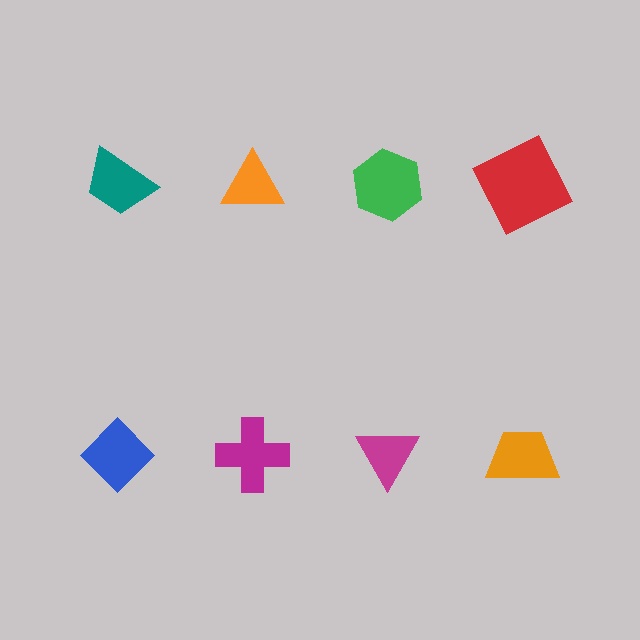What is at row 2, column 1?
A blue diamond.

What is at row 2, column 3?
A magenta triangle.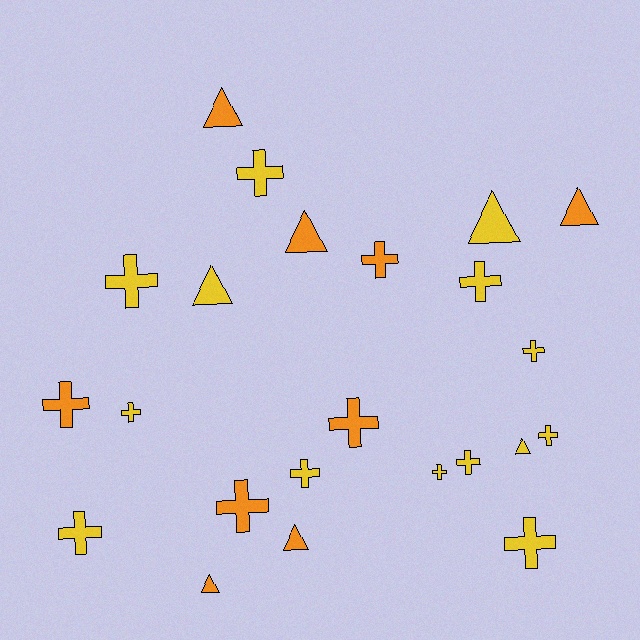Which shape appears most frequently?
Cross, with 15 objects.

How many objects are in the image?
There are 23 objects.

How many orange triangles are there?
There are 5 orange triangles.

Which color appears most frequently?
Yellow, with 14 objects.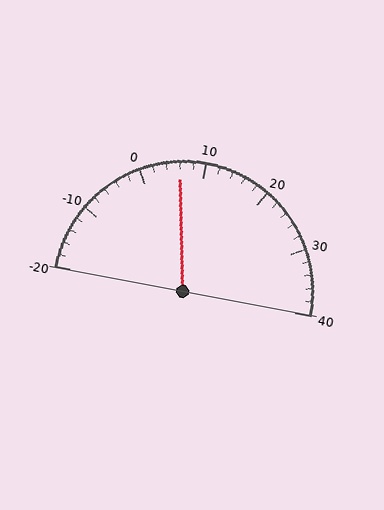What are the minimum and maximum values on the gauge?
The gauge ranges from -20 to 40.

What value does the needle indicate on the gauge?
The needle indicates approximately 6.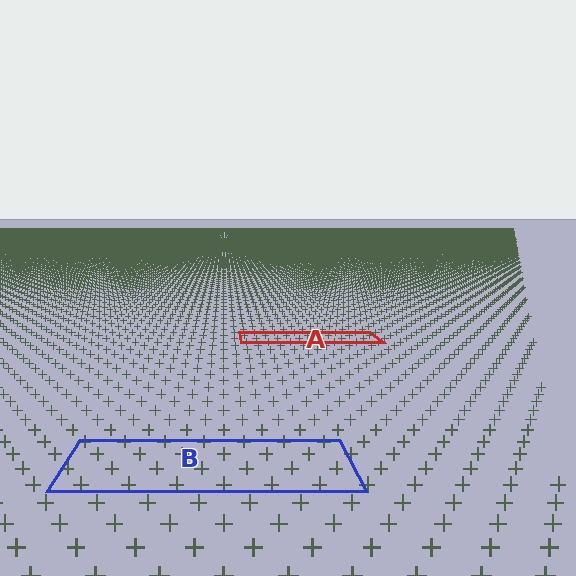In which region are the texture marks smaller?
The texture marks are smaller in region A, because it is farther away.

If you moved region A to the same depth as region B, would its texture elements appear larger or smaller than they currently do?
They would appear larger. At a closer depth, the same texture elements are projected at a bigger on-screen size.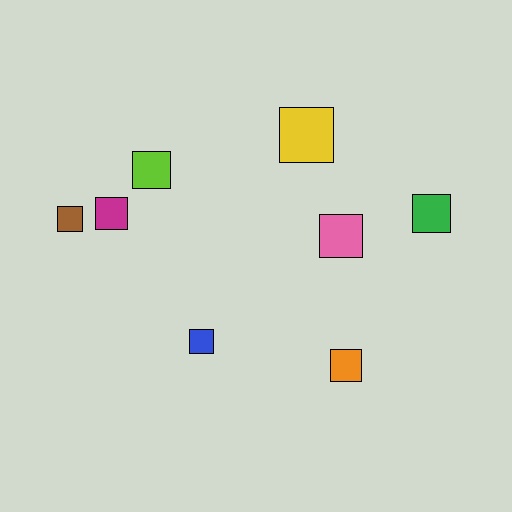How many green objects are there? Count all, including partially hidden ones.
There is 1 green object.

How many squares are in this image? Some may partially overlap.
There are 8 squares.